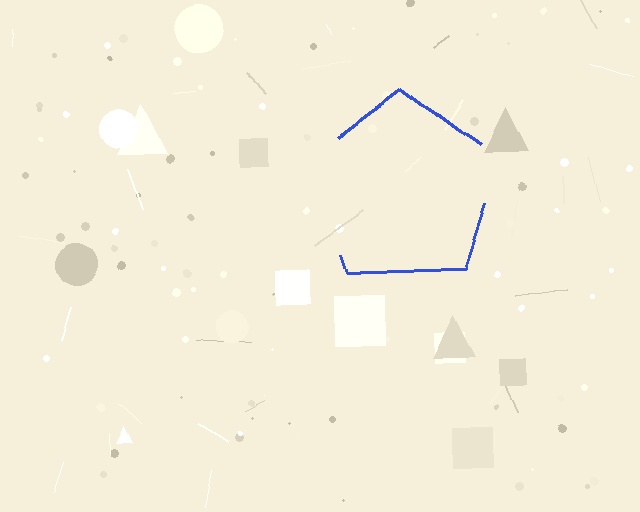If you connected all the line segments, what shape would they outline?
They would outline a pentagon.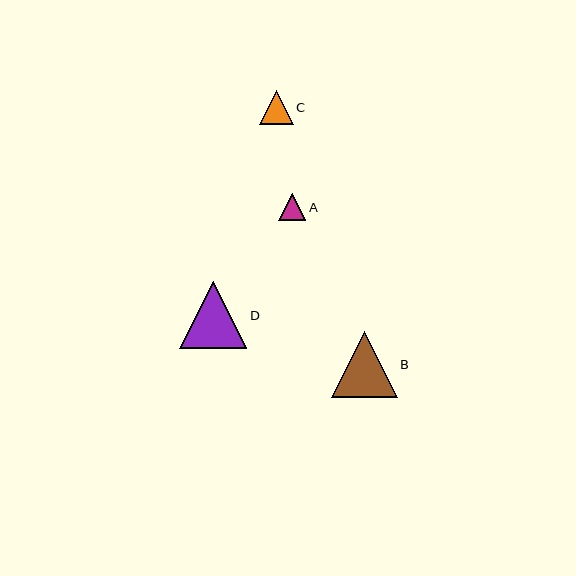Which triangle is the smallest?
Triangle A is the smallest with a size of approximately 27 pixels.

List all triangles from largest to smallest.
From largest to smallest: D, B, C, A.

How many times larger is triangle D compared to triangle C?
Triangle D is approximately 2.0 times the size of triangle C.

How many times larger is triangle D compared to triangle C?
Triangle D is approximately 2.0 times the size of triangle C.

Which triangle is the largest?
Triangle D is the largest with a size of approximately 67 pixels.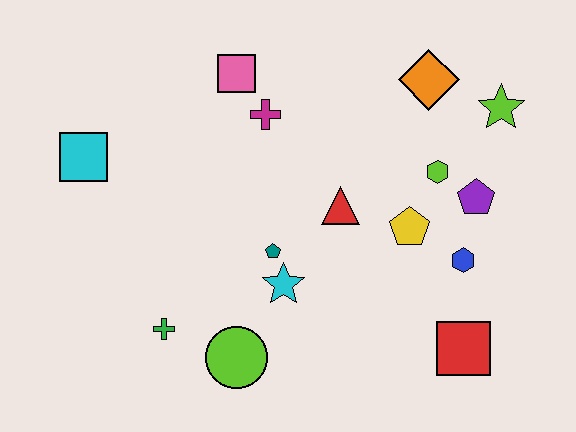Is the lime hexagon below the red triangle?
No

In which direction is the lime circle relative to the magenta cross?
The lime circle is below the magenta cross.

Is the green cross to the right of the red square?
No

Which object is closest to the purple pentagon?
The lime hexagon is closest to the purple pentagon.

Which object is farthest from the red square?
The cyan square is farthest from the red square.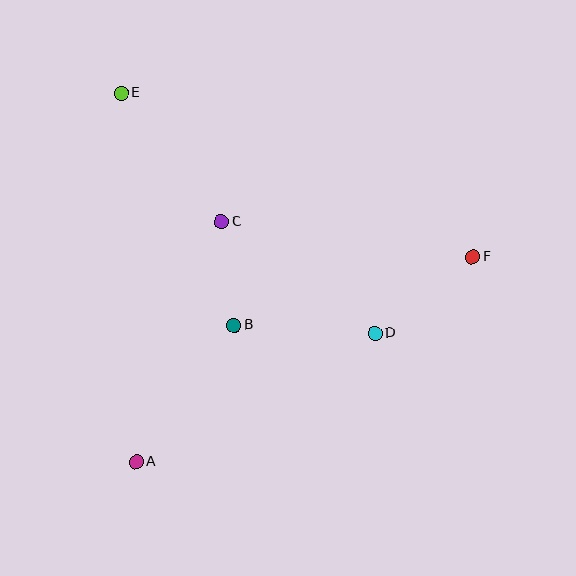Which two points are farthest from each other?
Points A and F are farthest from each other.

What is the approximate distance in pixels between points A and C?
The distance between A and C is approximately 255 pixels.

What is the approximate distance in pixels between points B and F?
The distance between B and F is approximately 248 pixels.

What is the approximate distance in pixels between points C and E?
The distance between C and E is approximately 163 pixels.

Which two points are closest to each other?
Points B and C are closest to each other.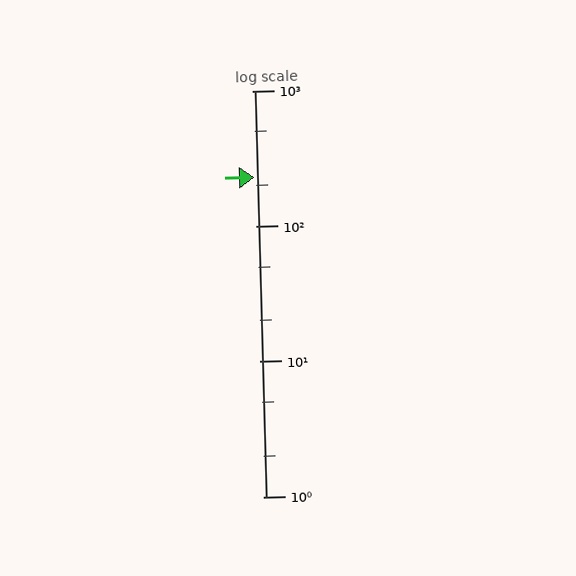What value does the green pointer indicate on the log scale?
The pointer indicates approximately 230.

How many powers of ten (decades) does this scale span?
The scale spans 3 decades, from 1 to 1000.